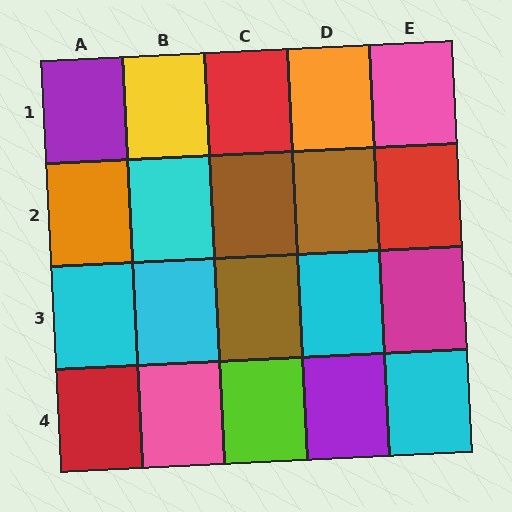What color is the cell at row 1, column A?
Purple.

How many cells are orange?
2 cells are orange.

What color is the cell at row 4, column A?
Red.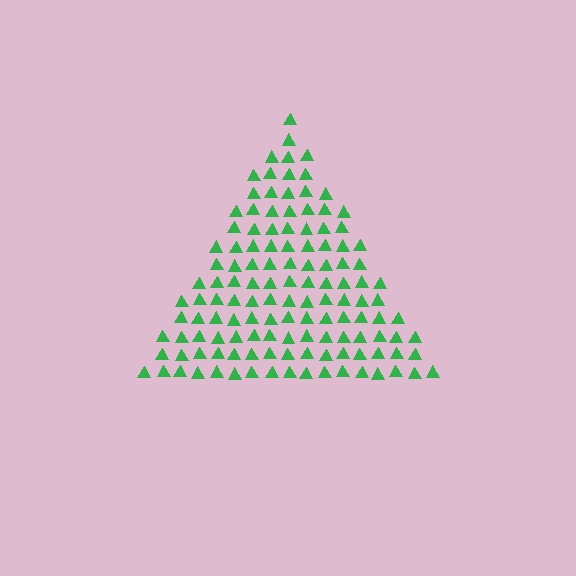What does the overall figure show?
The overall figure shows a triangle.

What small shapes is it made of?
It is made of small triangles.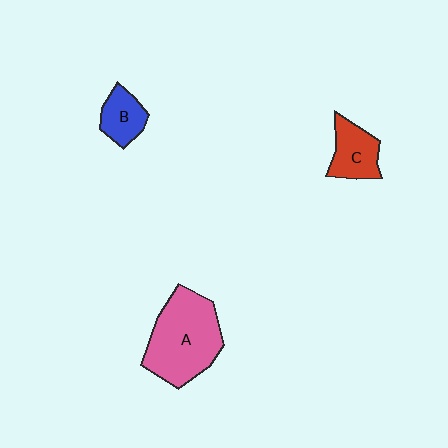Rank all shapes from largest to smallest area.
From largest to smallest: A (pink), C (red), B (blue).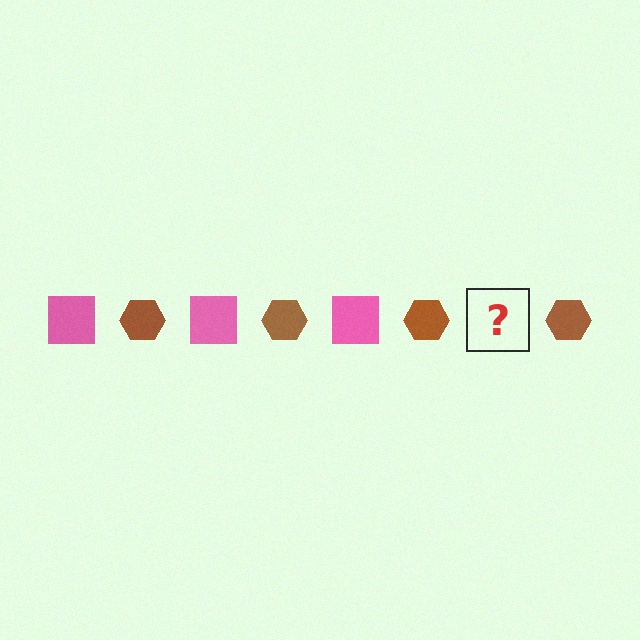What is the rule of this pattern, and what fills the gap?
The rule is that the pattern alternates between pink square and brown hexagon. The gap should be filled with a pink square.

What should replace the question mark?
The question mark should be replaced with a pink square.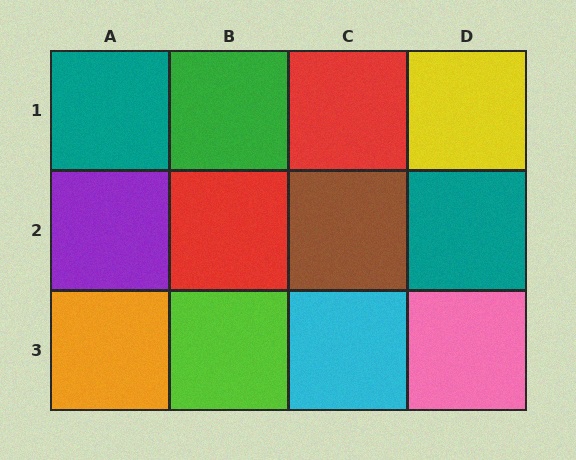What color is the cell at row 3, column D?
Pink.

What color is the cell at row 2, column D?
Teal.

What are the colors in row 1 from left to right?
Teal, green, red, yellow.